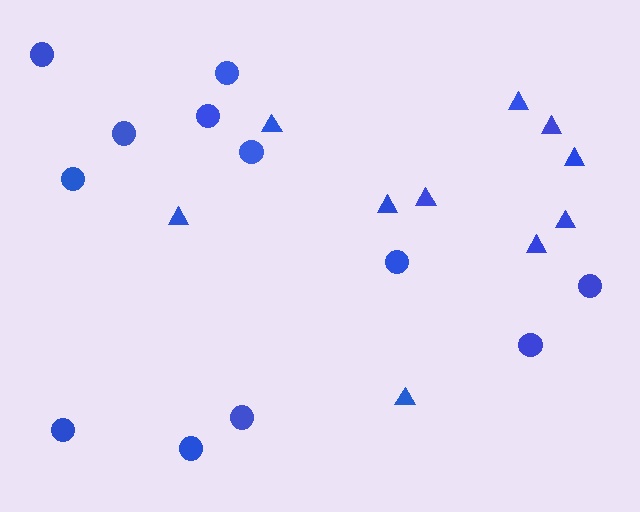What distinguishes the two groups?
There are 2 groups: one group of triangles (10) and one group of circles (12).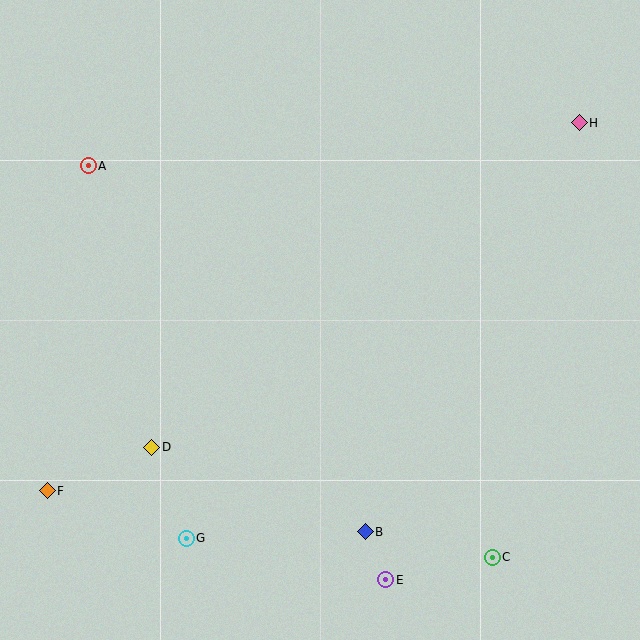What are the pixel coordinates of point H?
Point H is at (579, 123).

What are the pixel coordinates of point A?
Point A is at (88, 166).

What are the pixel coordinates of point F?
Point F is at (47, 491).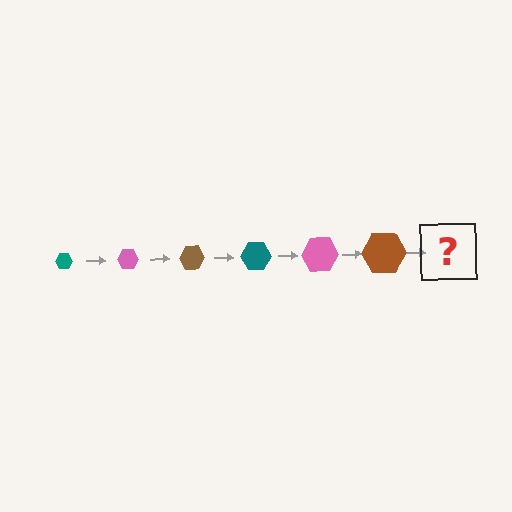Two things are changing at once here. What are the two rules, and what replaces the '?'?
The two rules are that the hexagon grows larger each step and the color cycles through teal, pink, and brown. The '?' should be a teal hexagon, larger than the previous one.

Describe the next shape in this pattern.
It should be a teal hexagon, larger than the previous one.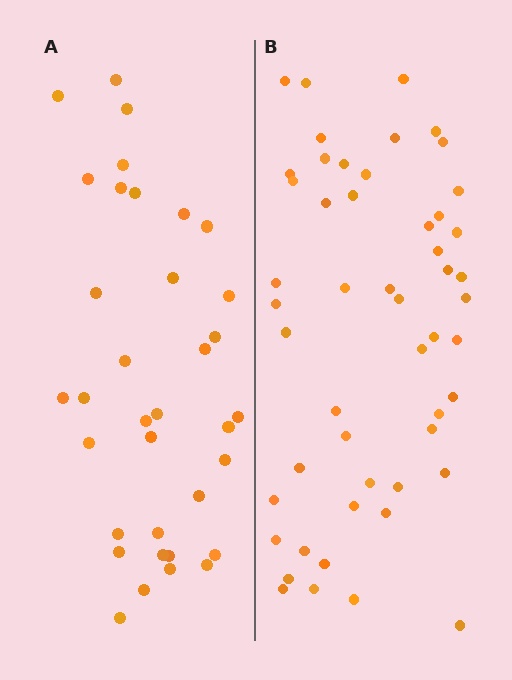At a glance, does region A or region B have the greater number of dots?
Region B (the right region) has more dots.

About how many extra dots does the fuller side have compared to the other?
Region B has approximately 15 more dots than region A.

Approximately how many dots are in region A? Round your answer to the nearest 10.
About 40 dots. (The exact count is 35, which rounds to 40.)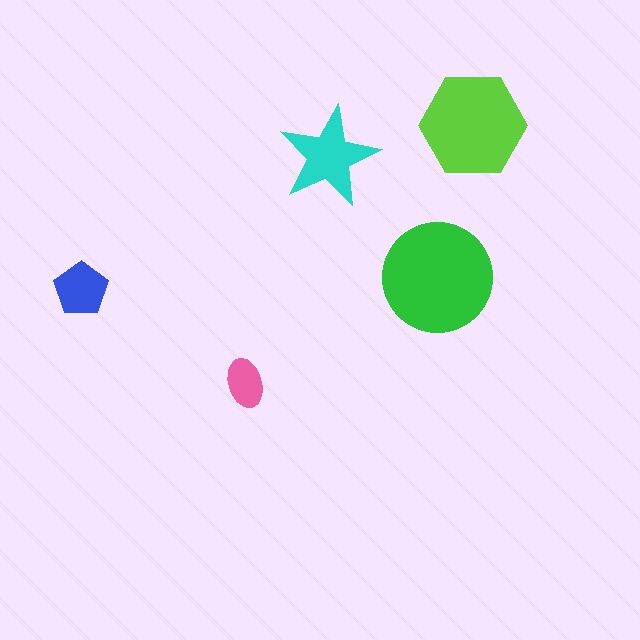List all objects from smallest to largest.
The pink ellipse, the blue pentagon, the cyan star, the lime hexagon, the green circle.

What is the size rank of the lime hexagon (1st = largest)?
2nd.